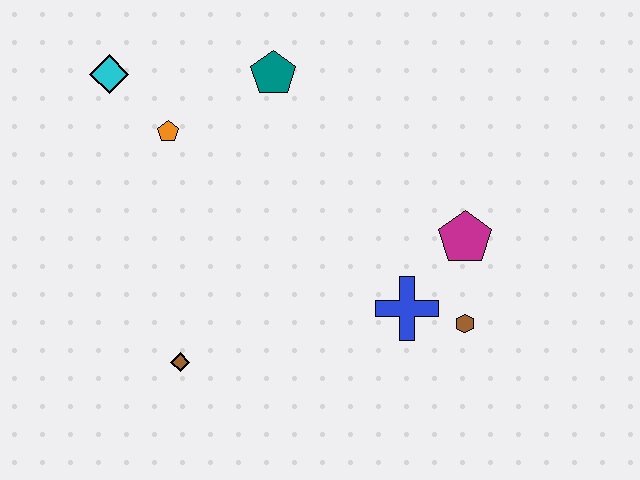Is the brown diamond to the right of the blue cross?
No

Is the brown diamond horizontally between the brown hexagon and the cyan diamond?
Yes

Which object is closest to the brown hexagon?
The blue cross is closest to the brown hexagon.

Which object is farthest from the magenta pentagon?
The cyan diamond is farthest from the magenta pentagon.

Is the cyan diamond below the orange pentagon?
No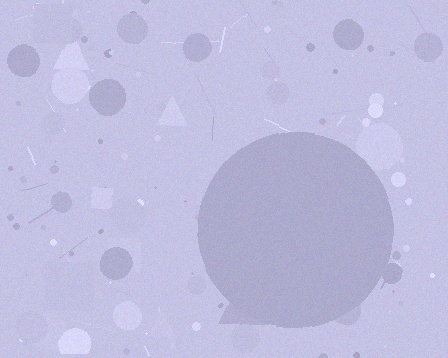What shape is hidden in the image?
A circle is hidden in the image.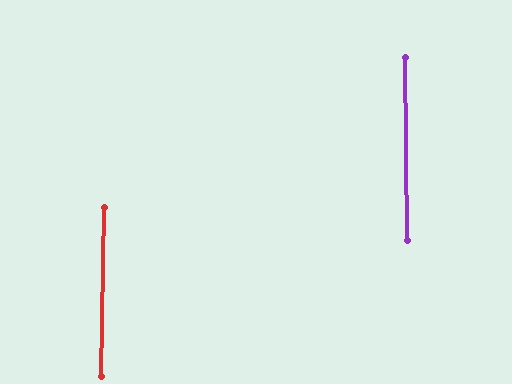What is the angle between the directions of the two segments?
Approximately 1 degree.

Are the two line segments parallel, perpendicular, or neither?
Parallel — their directions differ by only 1.4°.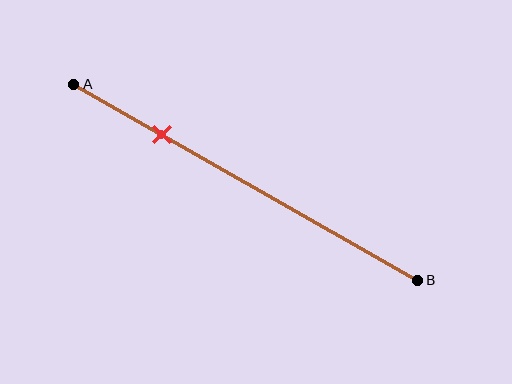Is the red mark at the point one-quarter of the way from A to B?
Yes, the mark is approximately at the one-quarter point.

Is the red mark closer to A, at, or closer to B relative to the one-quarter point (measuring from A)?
The red mark is approximately at the one-quarter point of segment AB.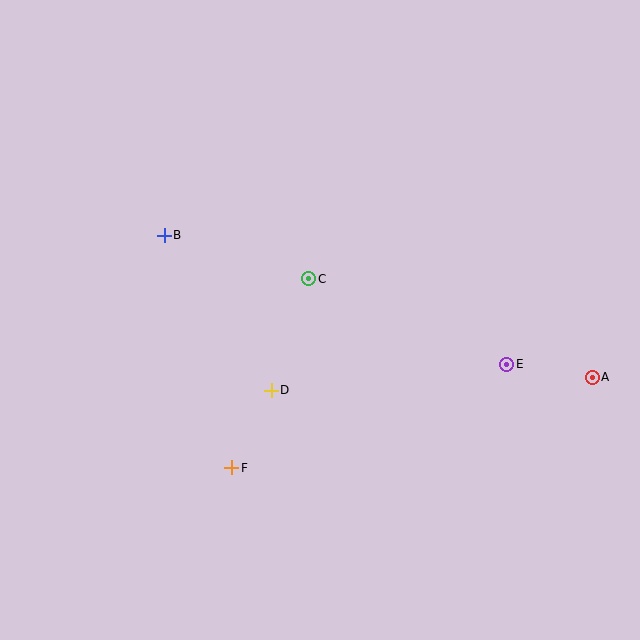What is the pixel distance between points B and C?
The distance between B and C is 151 pixels.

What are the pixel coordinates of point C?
Point C is at (309, 279).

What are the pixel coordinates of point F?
Point F is at (232, 468).